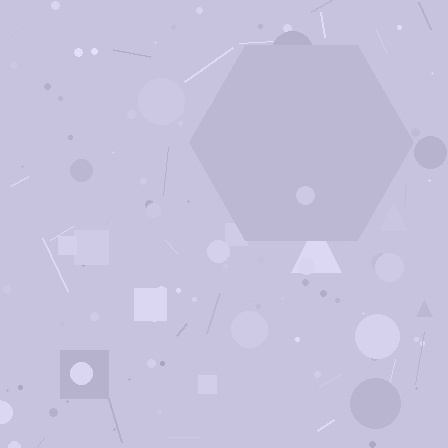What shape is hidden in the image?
A hexagon is hidden in the image.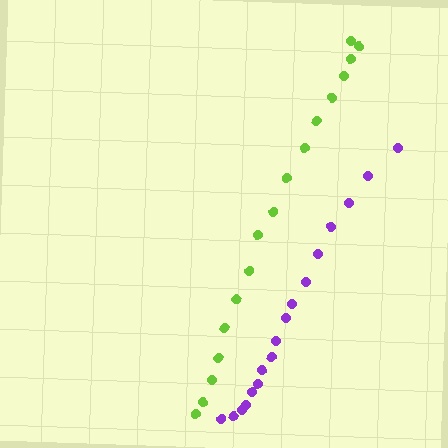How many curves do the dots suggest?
There are 2 distinct paths.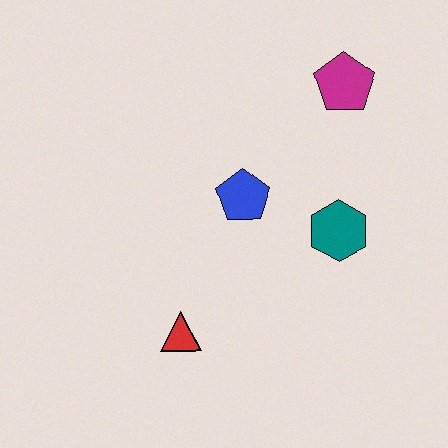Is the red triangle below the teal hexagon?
Yes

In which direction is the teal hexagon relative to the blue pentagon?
The teal hexagon is to the right of the blue pentagon.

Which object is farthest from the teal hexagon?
The red triangle is farthest from the teal hexagon.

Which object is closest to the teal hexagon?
The blue pentagon is closest to the teal hexagon.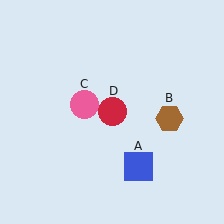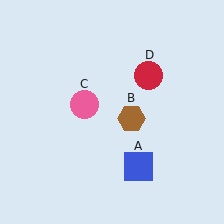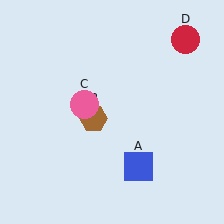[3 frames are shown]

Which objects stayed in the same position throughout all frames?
Blue square (object A) and pink circle (object C) remained stationary.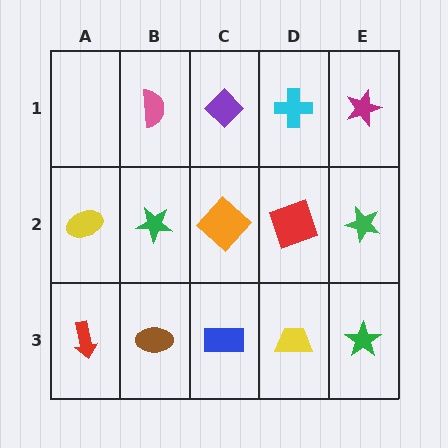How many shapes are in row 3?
5 shapes.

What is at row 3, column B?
A brown ellipse.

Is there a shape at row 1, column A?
No, that cell is empty.